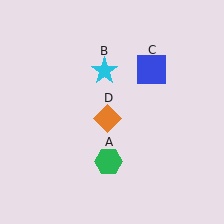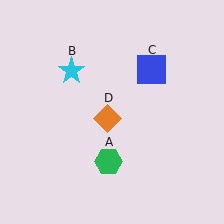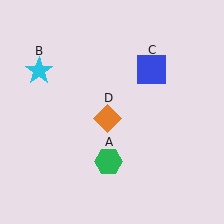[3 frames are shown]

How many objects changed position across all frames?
1 object changed position: cyan star (object B).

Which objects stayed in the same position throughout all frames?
Green hexagon (object A) and blue square (object C) and orange diamond (object D) remained stationary.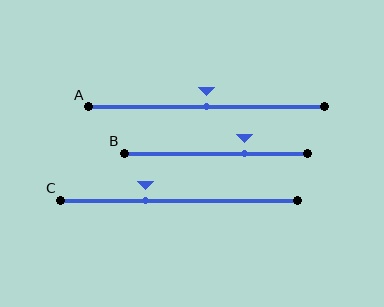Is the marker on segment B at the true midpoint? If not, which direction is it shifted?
No, the marker on segment B is shifted to the right by about 16% of the segment length.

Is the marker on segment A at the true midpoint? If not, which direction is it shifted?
Yes, the marker on segment A is at the true midpoint.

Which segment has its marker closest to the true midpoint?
Segment A has its marker closest to the true midpoint.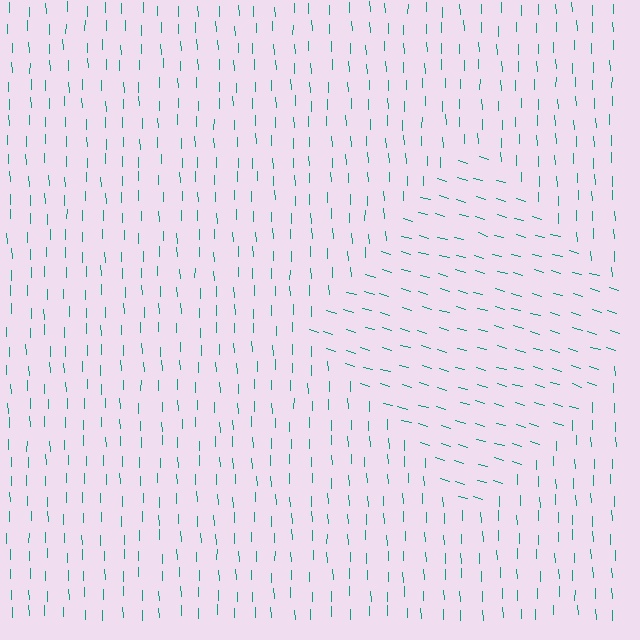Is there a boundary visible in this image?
Yes, there is a texture boundary formed by a change in line orientation.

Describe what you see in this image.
The image is filled with small teal line segments. A diamond region in the image has lines oriented differently from the surrounding lines, creating a visible texture boundary.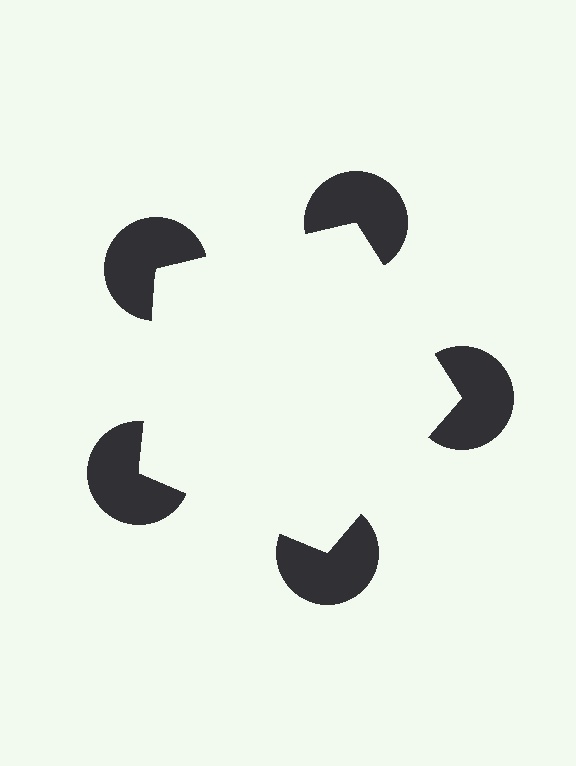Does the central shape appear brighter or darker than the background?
It typically appears slightly brighter than the background, even though no actual brightness change is drawn.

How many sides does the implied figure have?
5 sides.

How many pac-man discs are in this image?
There are 5 — one at each vertex of the illusory pentagon.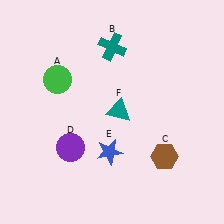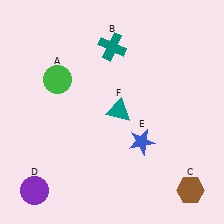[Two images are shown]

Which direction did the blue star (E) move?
The blue star (E) moved right.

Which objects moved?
The objects that moved are: the brown hexagon (C), the purple circle (D), the blue star (E).